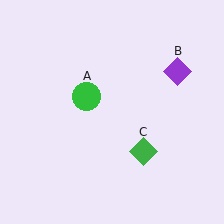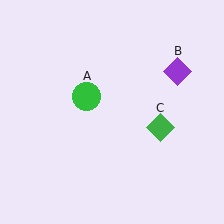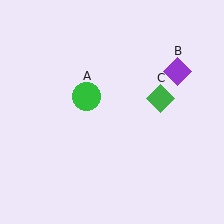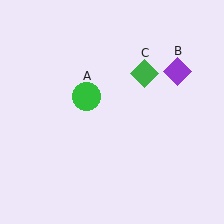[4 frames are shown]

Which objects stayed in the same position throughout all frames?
Green circle (object A) and purple diamond (object B) remained stationary.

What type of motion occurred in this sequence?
The green diamond (object C) rotated counterclockwise around the center of the scene.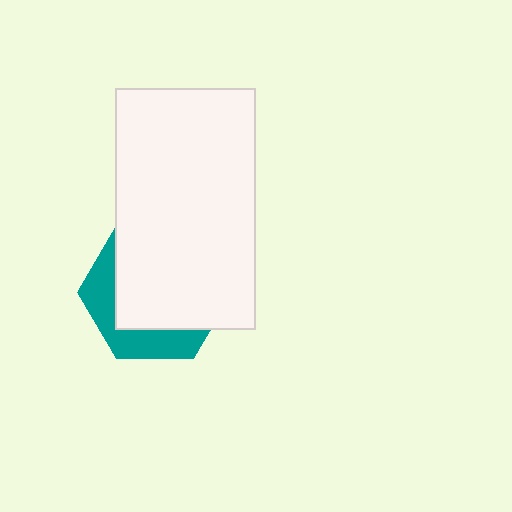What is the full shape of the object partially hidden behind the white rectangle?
The partially hidden object is a teal hexagon.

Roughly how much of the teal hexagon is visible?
A small part of it is visible (roughly 33%).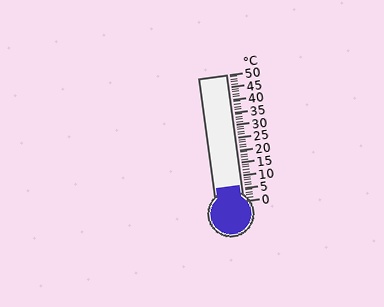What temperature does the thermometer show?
The thermometer shows approximately 6°C.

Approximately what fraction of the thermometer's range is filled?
The thermometer is filled to approximately 10% of its range.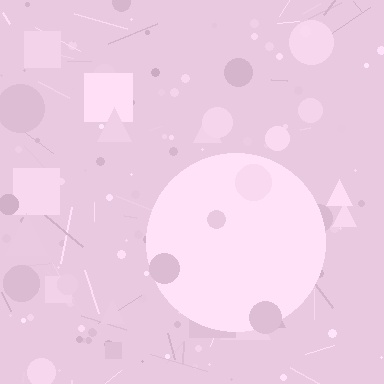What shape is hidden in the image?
A circle is hidden in the image.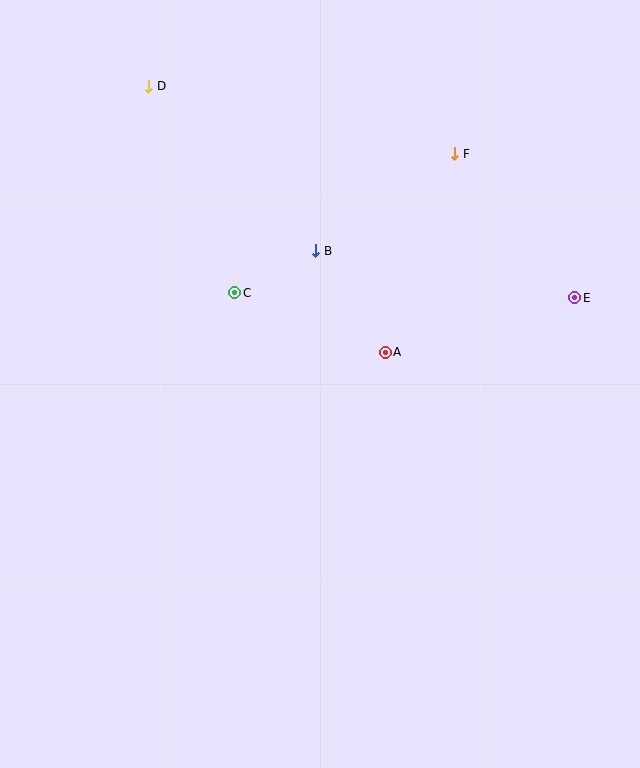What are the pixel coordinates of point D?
Point D is at (149, 86).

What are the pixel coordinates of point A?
Point A is at (385, 352).